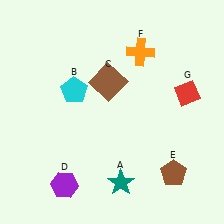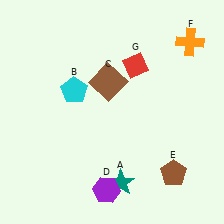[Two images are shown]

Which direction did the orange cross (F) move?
The orange cross (F) moved right.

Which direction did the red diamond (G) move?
The red diamond (G) moved left.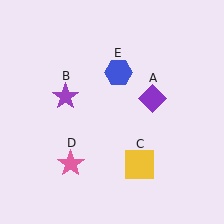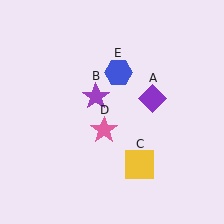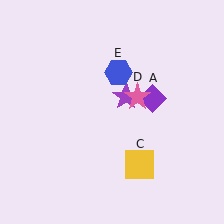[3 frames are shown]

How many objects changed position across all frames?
2 objects changed position: purple star (object B), pink star (object D).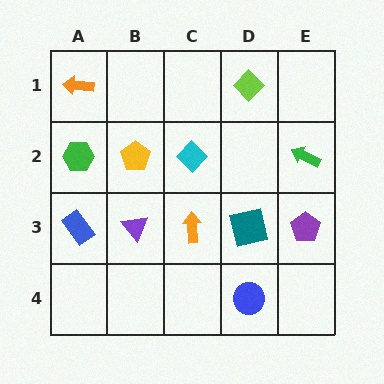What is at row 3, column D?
A teal square.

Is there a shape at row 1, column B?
No, that cell is empty.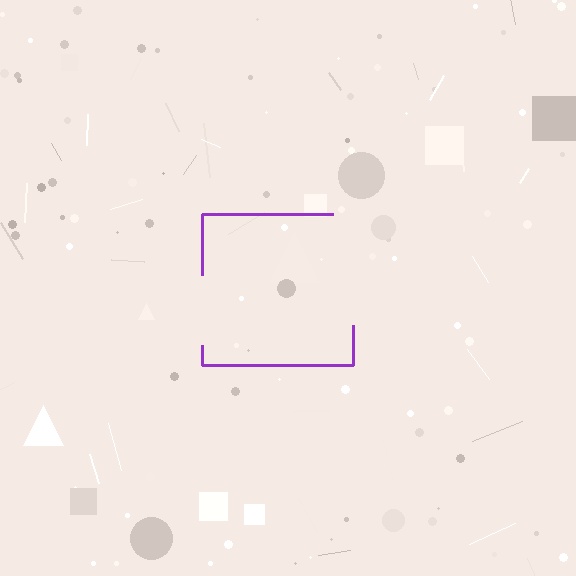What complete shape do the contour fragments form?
The contour fragments form a square.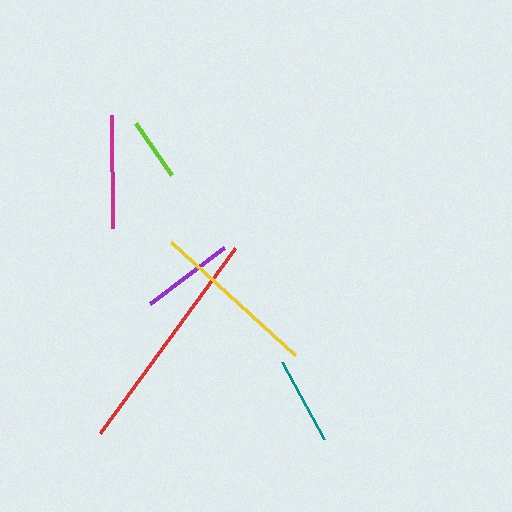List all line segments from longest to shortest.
From longest to shortest: red, yellow, magenta, purple, teal, lime.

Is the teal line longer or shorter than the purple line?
The purple line is longer than the teal line.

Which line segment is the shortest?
The lime line is the shortest at approximately 63 pixels.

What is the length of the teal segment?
The teal segment is approximately 87 pixels long.